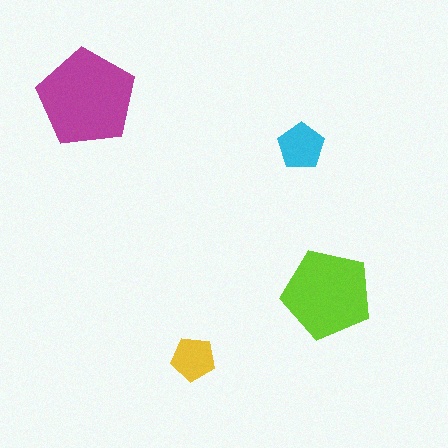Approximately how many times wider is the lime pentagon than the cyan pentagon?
About 2 times wider.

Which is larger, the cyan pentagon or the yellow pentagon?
The cyan one.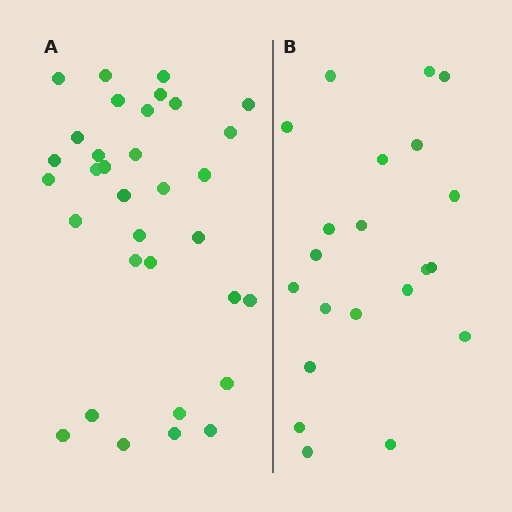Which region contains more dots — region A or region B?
Region A (the left region) has more dots.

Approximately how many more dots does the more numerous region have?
Region A has roughly 12 or so more dots than region B.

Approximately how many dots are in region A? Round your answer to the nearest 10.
About 30 dots. (The exact count is 33, which rounds to 30.)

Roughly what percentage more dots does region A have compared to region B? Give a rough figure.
About 55% more.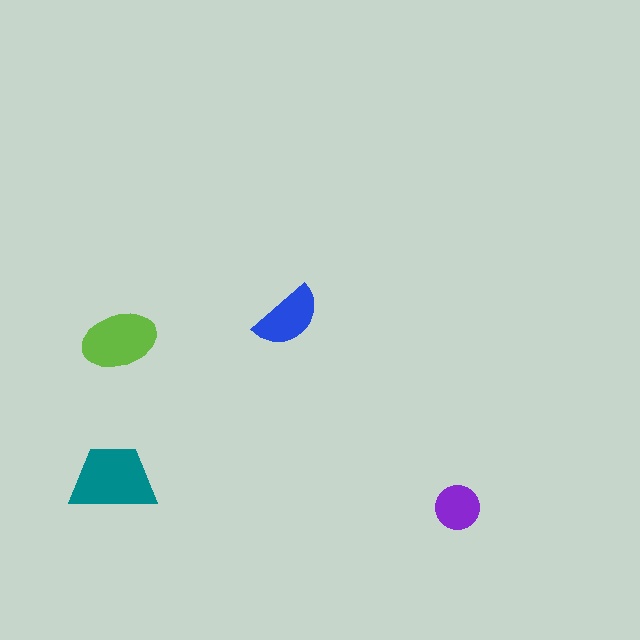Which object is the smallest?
The purple circle.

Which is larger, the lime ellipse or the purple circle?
The lime ellipse.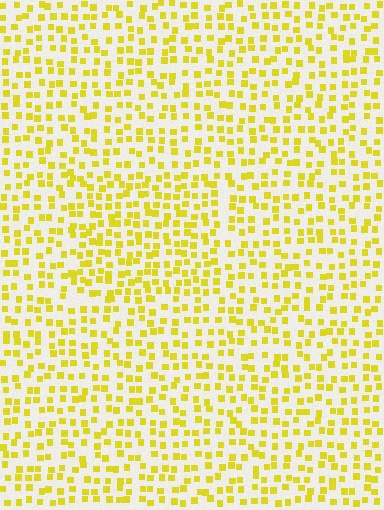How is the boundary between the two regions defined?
The boundary is defined by a change in element density (approximately 1.4x ratio). All elements are the same color, size, and shape.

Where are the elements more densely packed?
The elements are more densely packed inside the rectangle boundary.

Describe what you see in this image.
The image contains small yellow elements arranged at two different densities. A rectangle-shaped region is visible where the elements are more densely packed than the surrounding area.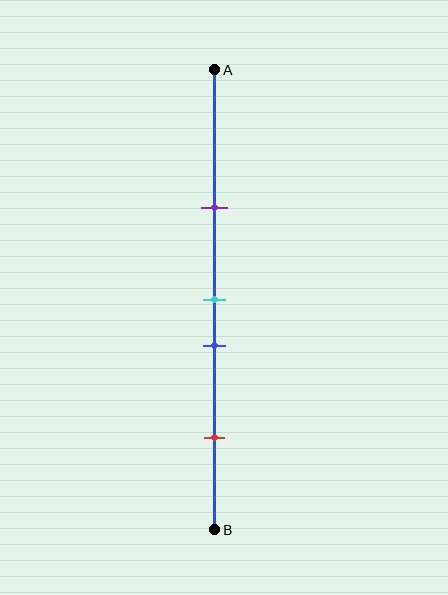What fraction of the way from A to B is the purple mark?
The purple mark is approximately 30% (0.3) of the way from A to B.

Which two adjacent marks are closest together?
The cyan and blue marks are the closest adjacent pair.